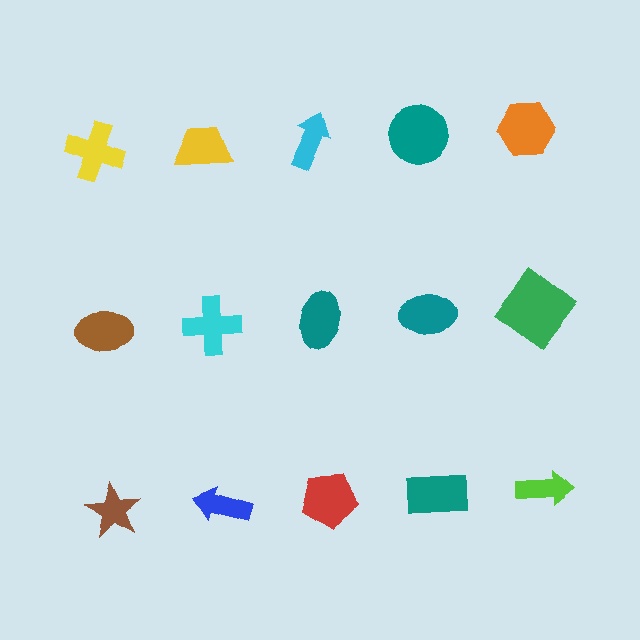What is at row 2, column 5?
A green diamond.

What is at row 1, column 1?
A yellow cross.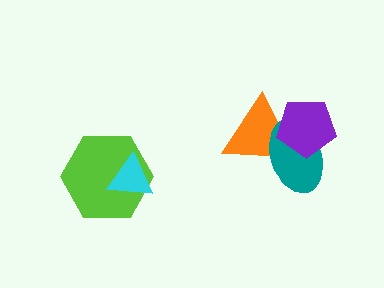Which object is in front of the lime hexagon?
The cyan triangle is in front of the lime hexagon.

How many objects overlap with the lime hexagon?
1 object overlaps with the lime hexagon.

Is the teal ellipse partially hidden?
Yes, it is partially covered by another shape.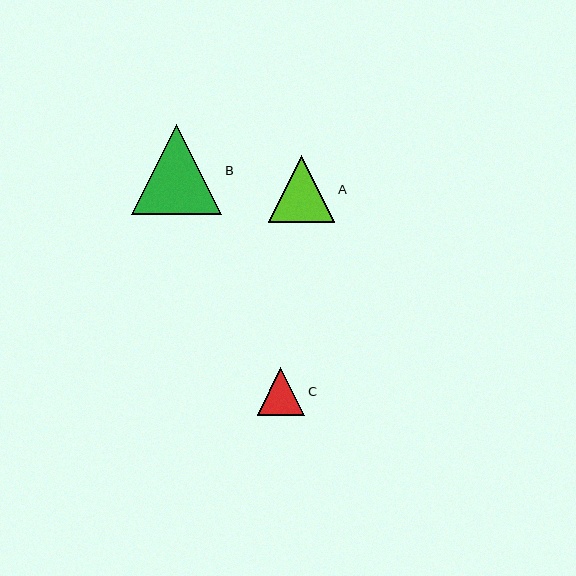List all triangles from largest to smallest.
From largest to smallest: B, A, C.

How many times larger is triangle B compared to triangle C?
Triangle B is approximately 1.9 times the size of triangle C.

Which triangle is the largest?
Triangle B is the largest with a size of approximately 90 pixels.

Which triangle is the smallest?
Triangle C is the smallest with a size of approximately 47 pixels.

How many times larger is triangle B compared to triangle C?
Triangle B is approximately 1.9 times the size of triangle C.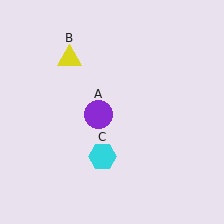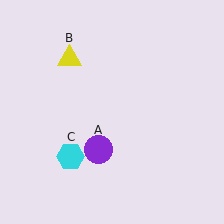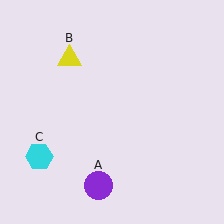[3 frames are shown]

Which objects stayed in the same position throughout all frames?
Yellow triangle (object B) remained stationary.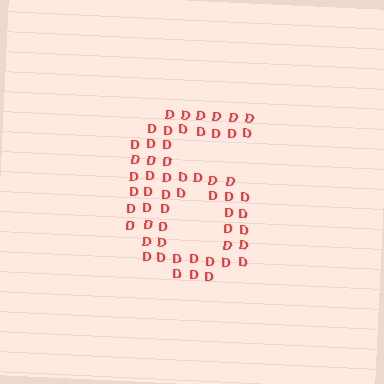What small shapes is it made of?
It is made of small letter D's.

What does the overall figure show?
The overall figure shows the digit 6.